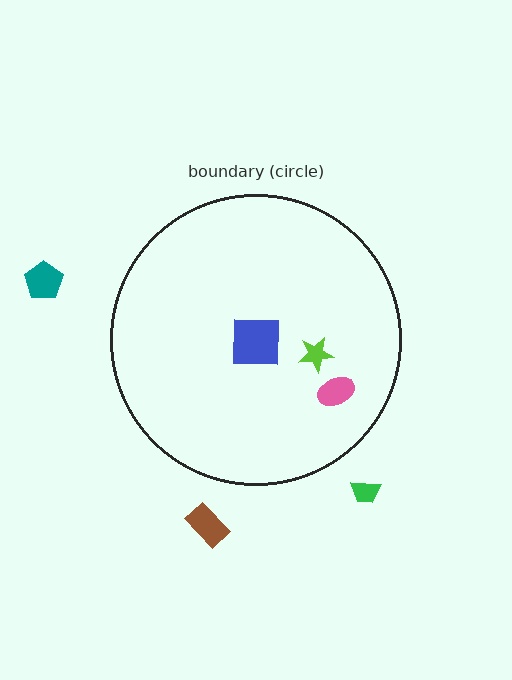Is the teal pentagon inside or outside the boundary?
Outside.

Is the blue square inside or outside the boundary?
Inside.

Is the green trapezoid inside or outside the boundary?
Outside.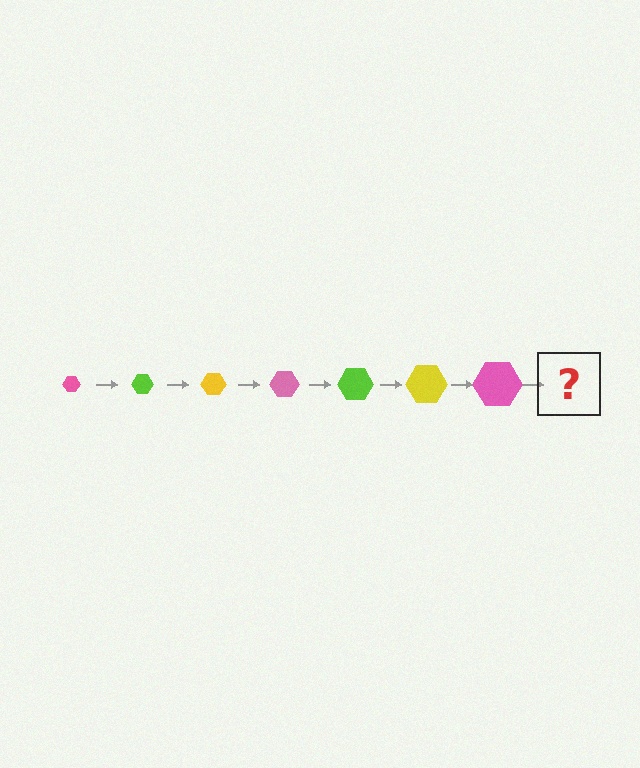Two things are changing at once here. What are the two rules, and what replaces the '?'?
The two rules are that the hexagon grows larger each step and the color cycles through pink, lime, and yellow. The '?' should be a lime hexagon, larger than the previous one.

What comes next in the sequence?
The next element should be a lime hexagon, larger than the previous one.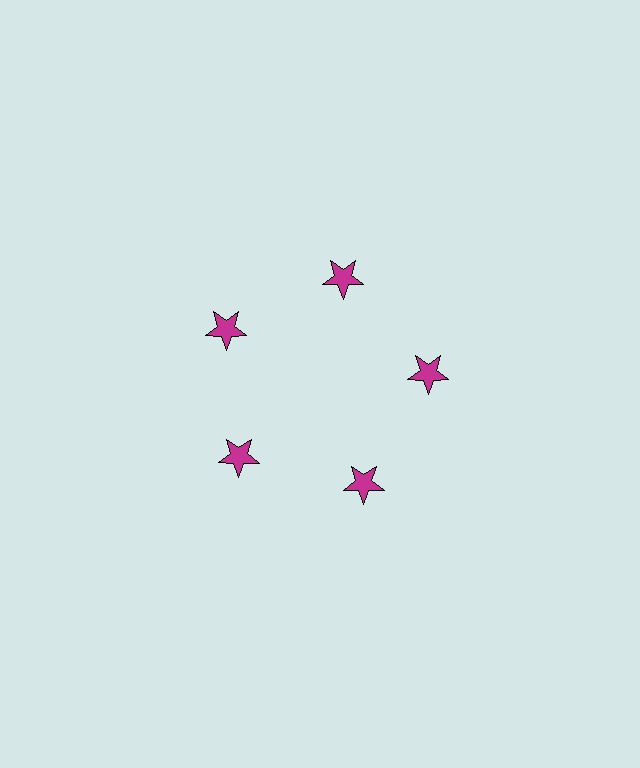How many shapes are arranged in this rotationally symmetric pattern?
There are 5 shapes, arranged in 5 groups of 1.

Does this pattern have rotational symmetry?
Yes, this pattern has 5-fold rotational symmetry. It looks the same after rotating 72 degrees around the center.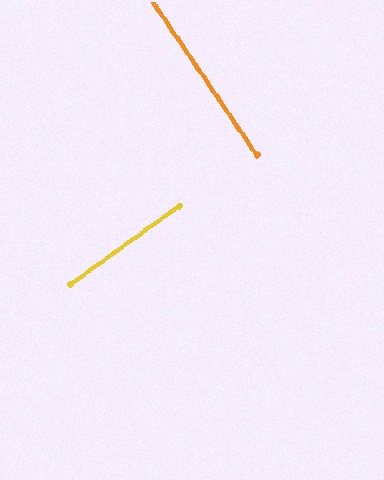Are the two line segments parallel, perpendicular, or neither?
Perpendicular — they meet at approximately 88°.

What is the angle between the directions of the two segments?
Approximately 88 degrees.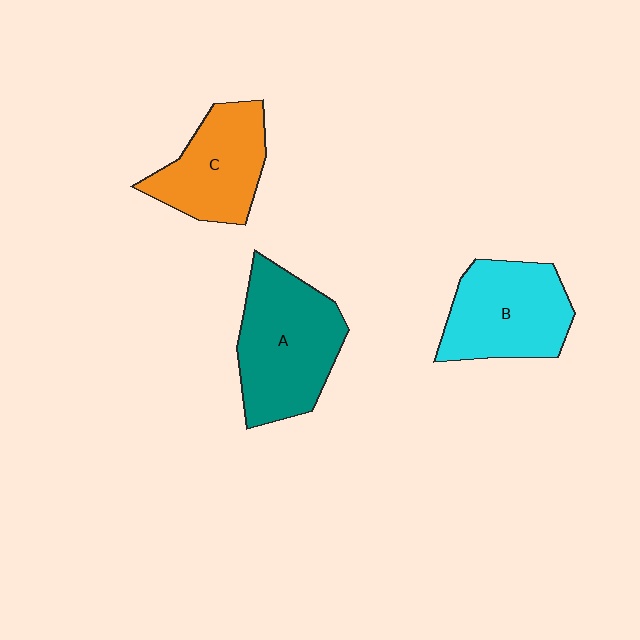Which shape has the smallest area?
Shape C (orange).